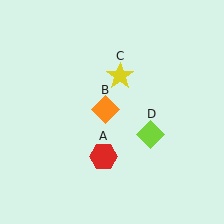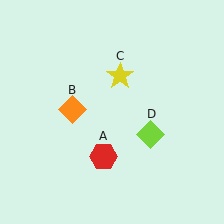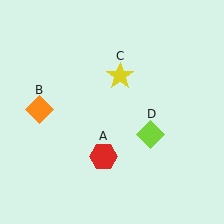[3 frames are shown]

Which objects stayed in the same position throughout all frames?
Red hexagon (object A) and yellow star (object C) and lime diamond (object D) remained stationary.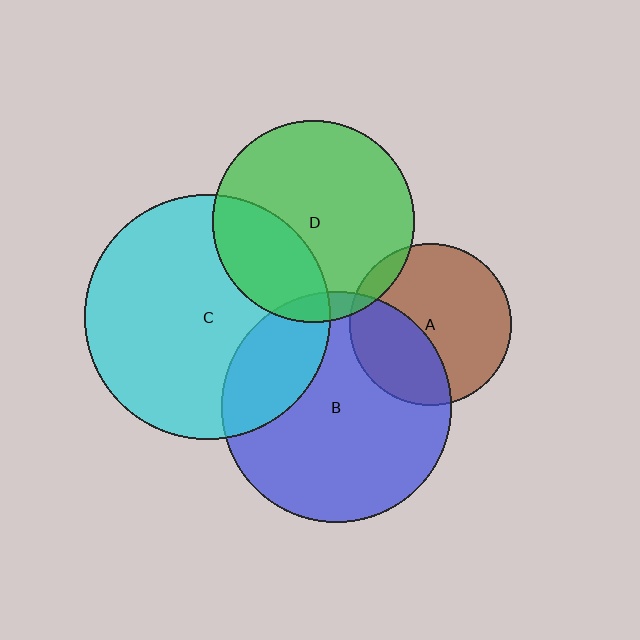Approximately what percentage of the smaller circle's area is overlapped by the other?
Approximately 5%.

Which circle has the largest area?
Circle C (cyan).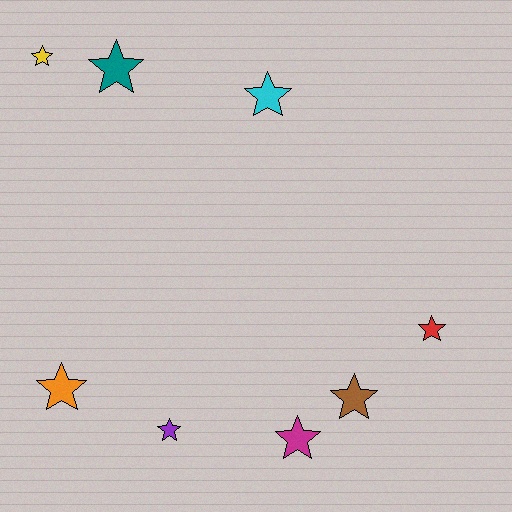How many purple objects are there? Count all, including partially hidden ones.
There is 1 purple object.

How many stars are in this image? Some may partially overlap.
There are 8 stars.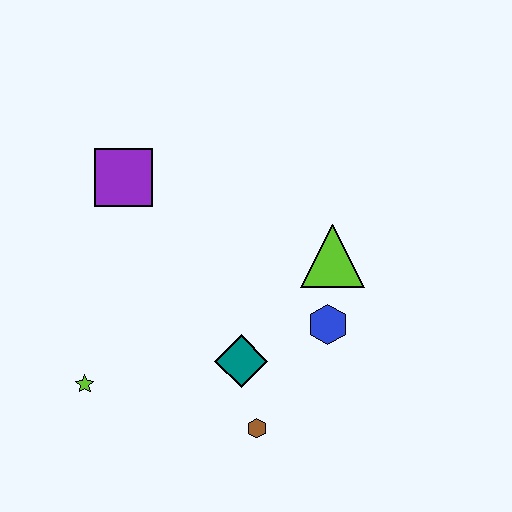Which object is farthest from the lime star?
The lime triangle is farthest from the lime star.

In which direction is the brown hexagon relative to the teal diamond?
The brown hexagon is below the teal diamond.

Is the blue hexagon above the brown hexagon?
Yes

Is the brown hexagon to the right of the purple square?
Yes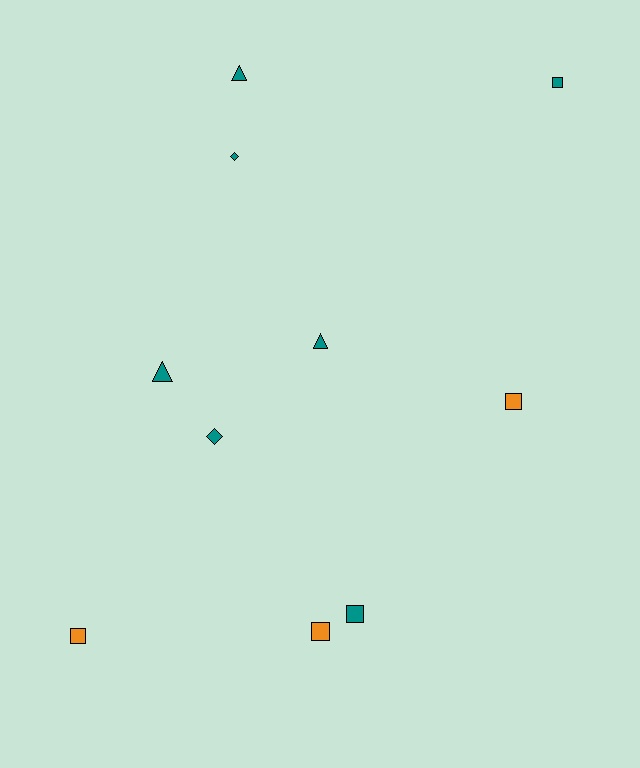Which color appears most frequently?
Teal, with 7 objects.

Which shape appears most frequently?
Square, with 5 objects.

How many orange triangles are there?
There are no orange triangles.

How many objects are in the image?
There are 10 objects.